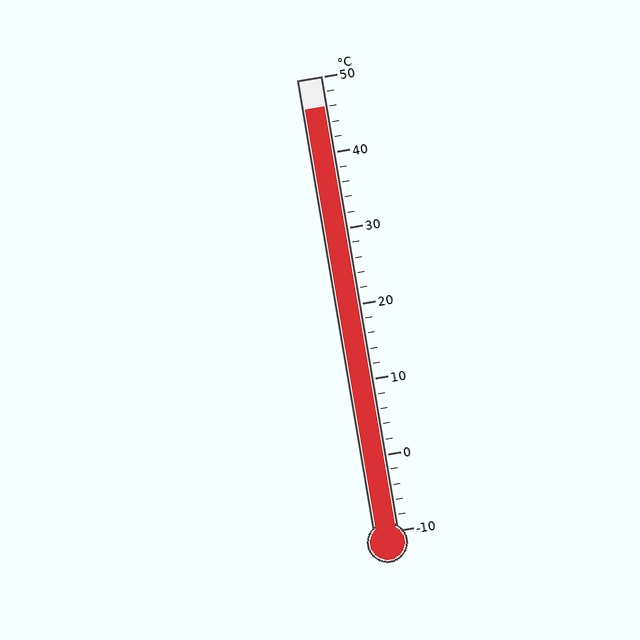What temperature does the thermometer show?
The thermometer shows approximately 46°C.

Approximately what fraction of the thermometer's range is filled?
The thermometer is filled to approximately 95% of its range.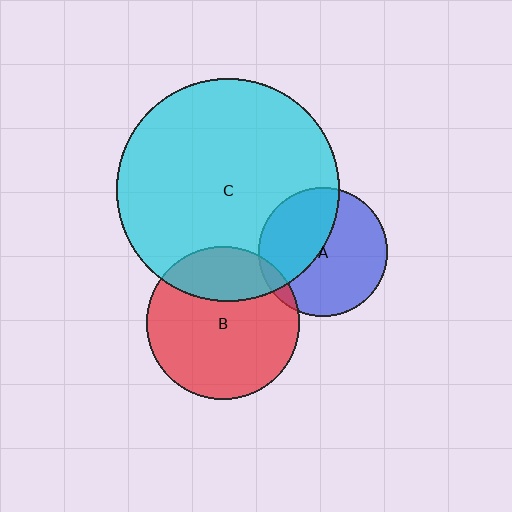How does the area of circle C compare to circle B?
Approximately 2.1 times.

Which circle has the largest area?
Circle C (cyan).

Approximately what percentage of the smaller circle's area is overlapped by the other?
Approximately 25%.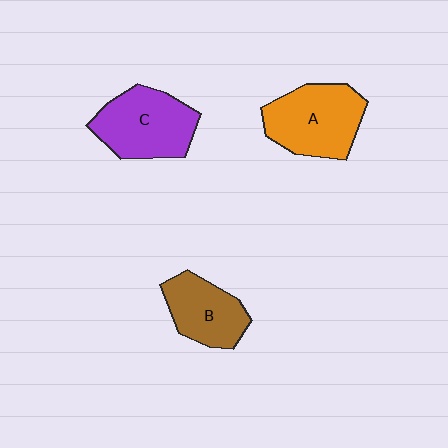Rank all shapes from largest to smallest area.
From largest to smallest: A (orange), C (purple), B (brown).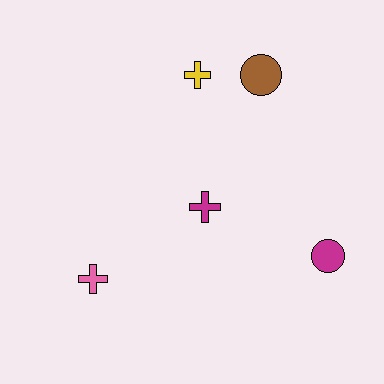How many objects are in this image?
There are 5 objects.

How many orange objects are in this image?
There are no orange objects.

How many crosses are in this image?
There are 3 crosses.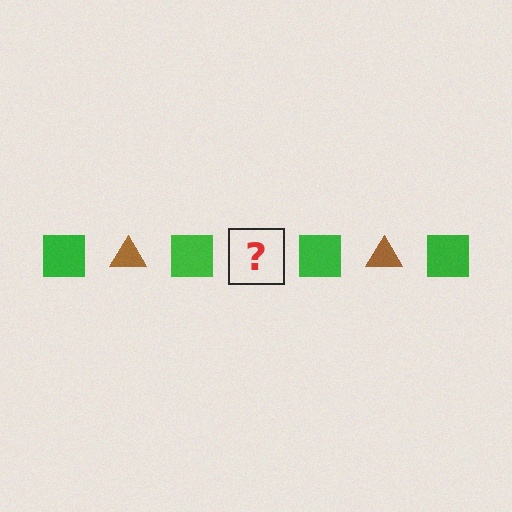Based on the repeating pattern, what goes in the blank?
The blank should be a brown triangle.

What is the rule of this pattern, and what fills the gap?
The rule is that the pattern alternates between green square and brown triangle. The gap should be filled with a brown triangle.